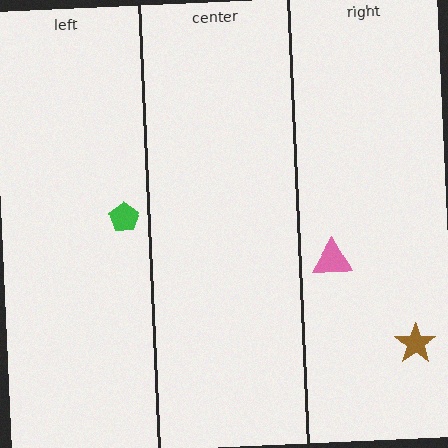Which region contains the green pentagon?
The left region.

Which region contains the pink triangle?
The right region.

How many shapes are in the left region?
1.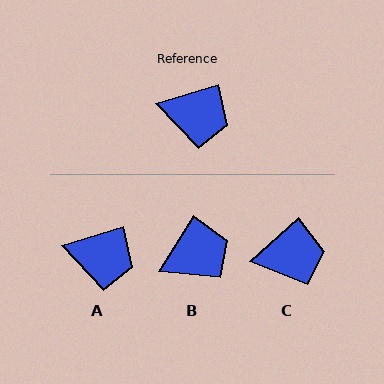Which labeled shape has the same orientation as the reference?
A.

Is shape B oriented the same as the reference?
No, it is off by about 41 degrees.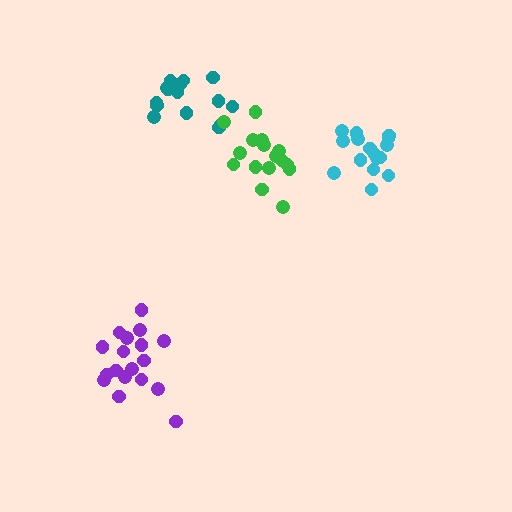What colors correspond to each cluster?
The clusters are colored: purple, cyan, teal, green.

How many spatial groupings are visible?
There are 4 spatial groupings.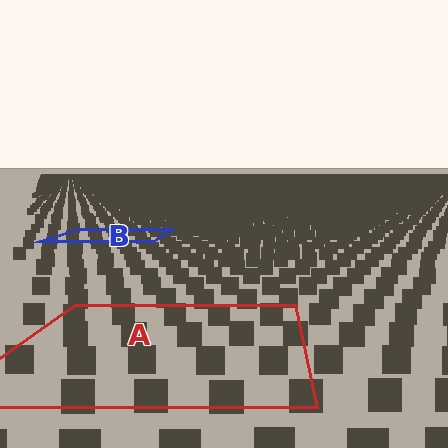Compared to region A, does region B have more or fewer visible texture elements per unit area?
Region B has more texture elements per unit area — they are packed more densely because it is farther away.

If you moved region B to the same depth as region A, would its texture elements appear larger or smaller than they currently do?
They would appear larger. At a closer depth, the same texture elements are projected at a bigger on-screen size.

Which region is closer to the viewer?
Region A is closer. The texture elements there are larger and more spread out.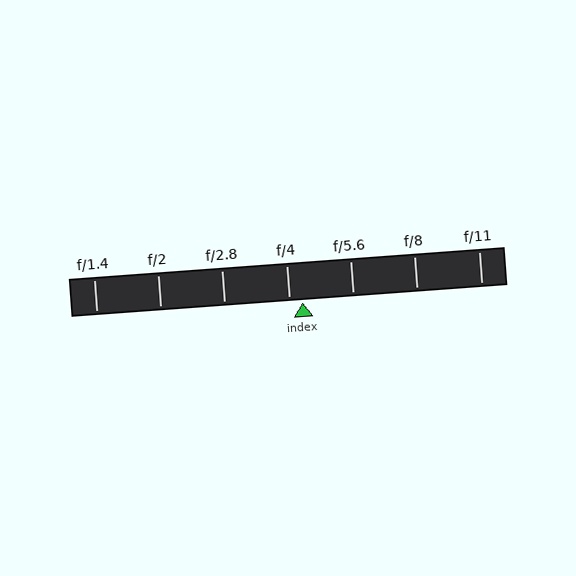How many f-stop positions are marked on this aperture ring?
There are 7 f-stop positions marked.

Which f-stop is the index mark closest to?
The index mark is closest to f/4.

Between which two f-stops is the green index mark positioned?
The index mark is between f/4 and f/5.6.